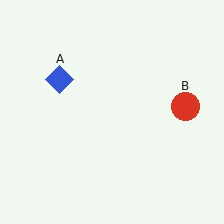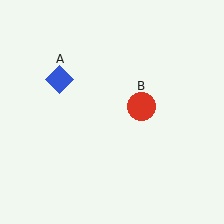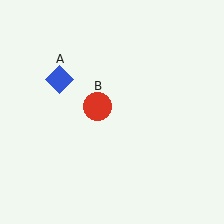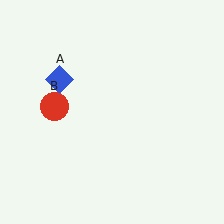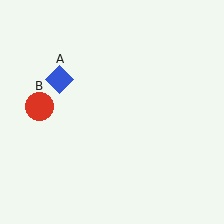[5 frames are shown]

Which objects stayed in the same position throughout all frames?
Blue diamond (object A) remained stationary.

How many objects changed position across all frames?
1 object changed position: red circle (object B).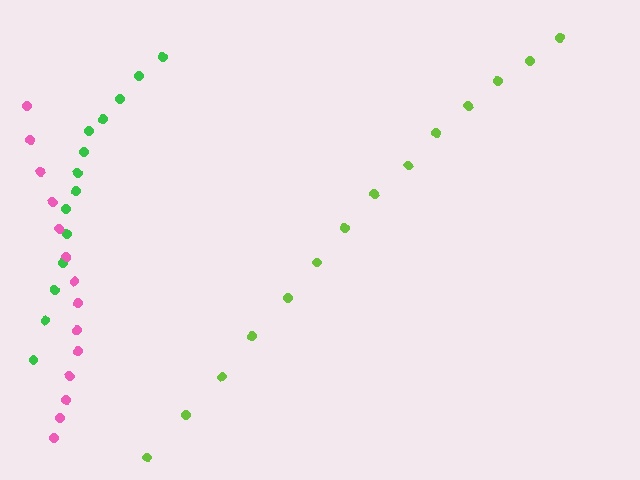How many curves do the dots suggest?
There are 3 distinct paths.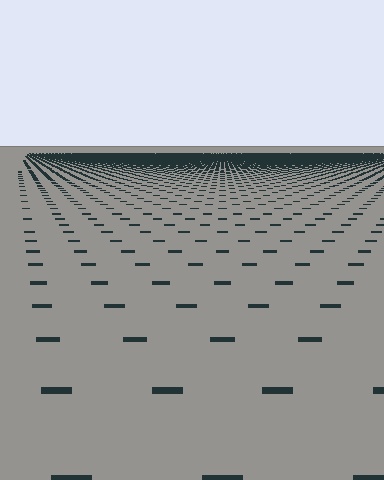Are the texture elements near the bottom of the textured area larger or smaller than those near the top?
Larger. Near the bottom, elements are closer to the viewer and appear at a bigger on-screen size.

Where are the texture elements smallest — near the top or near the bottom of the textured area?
Near the top.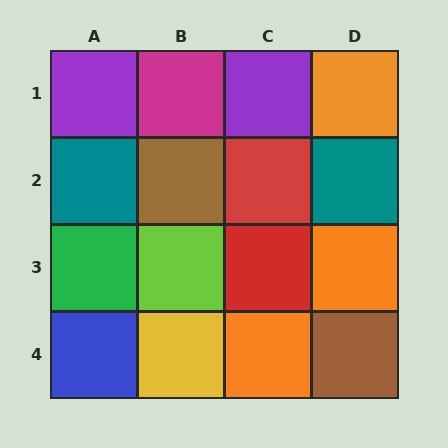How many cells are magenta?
1 cell is magenta.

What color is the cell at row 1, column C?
Purple.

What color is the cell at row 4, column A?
Blue.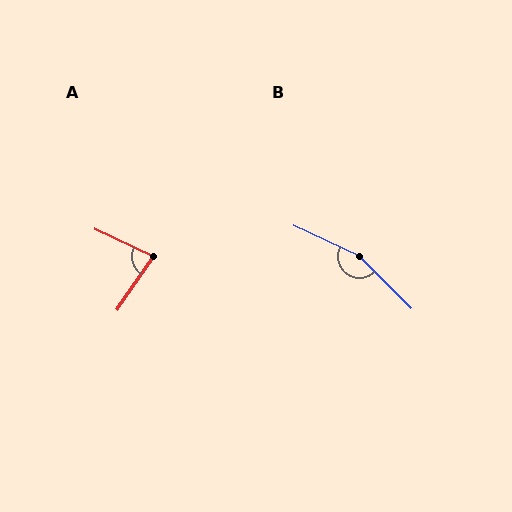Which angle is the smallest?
A, at approximately 80 degrees.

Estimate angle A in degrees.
Approximately 80 degrees.